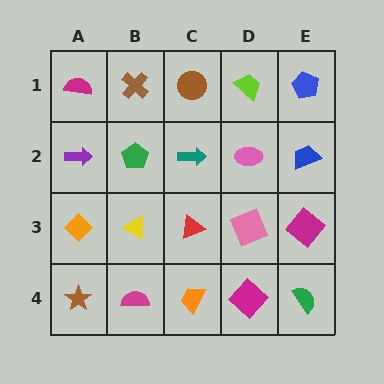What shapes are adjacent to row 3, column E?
A blue trapezoid (row 2, column E), a green semicircle (row 4, column E), a pink square (row 3, column D).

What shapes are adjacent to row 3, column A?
A purple arrow (row 2, column A), a brown star (row 4, column A), a yellow triangle (row 3, column B).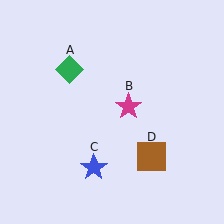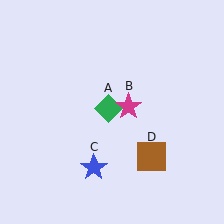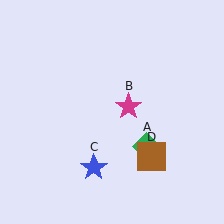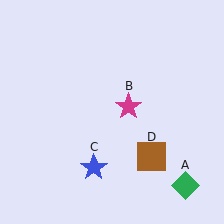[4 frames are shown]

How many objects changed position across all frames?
1 object changed position: green diamond (object A).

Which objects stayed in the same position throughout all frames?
Magenta star (object B) and blue star (object C) and brown square (object D) remained stationary.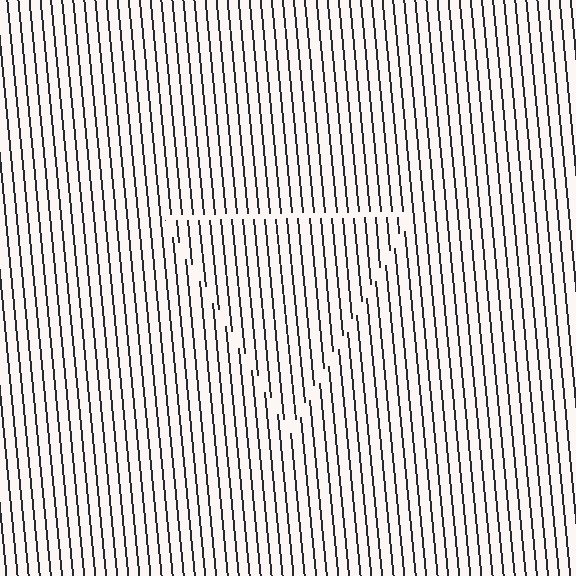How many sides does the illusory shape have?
3 sides — the line-ends trace a triangle.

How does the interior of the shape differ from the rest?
The interior of the shape contains the same grating, shifted by half a period — the contour is defined by the phase discontinuity where line-ends from the inner and outer gratings abut.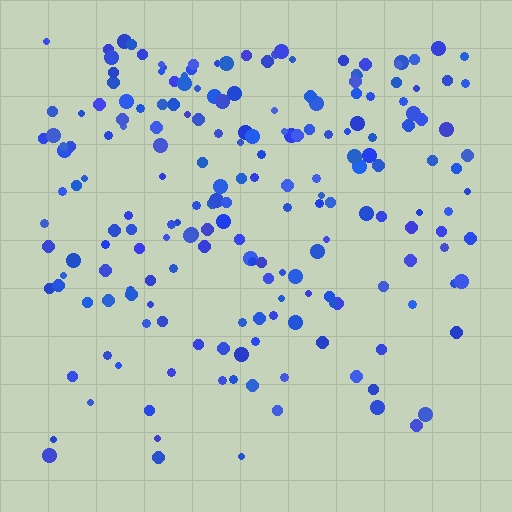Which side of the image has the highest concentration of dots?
The top.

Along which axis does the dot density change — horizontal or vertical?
Vertical.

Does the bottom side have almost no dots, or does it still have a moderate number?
Still a moderate number, just noticeably fewer than the top.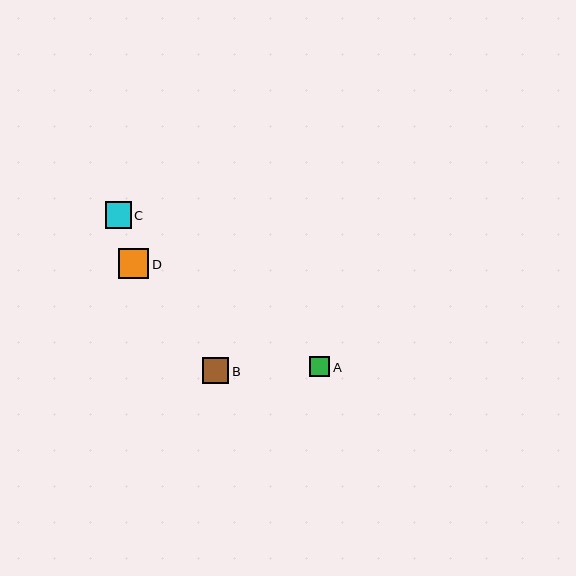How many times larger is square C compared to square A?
Square C is approximately 1.3 times the size of square A.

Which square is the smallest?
Square A is the smallest with a size of approximately 20 pixels.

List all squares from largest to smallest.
From largest to smallest: D, C, B, A.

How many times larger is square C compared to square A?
Square C is approximately 1.3 times the size of square A.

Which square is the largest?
Square D is the largest with a size of approximately 30 pixels.